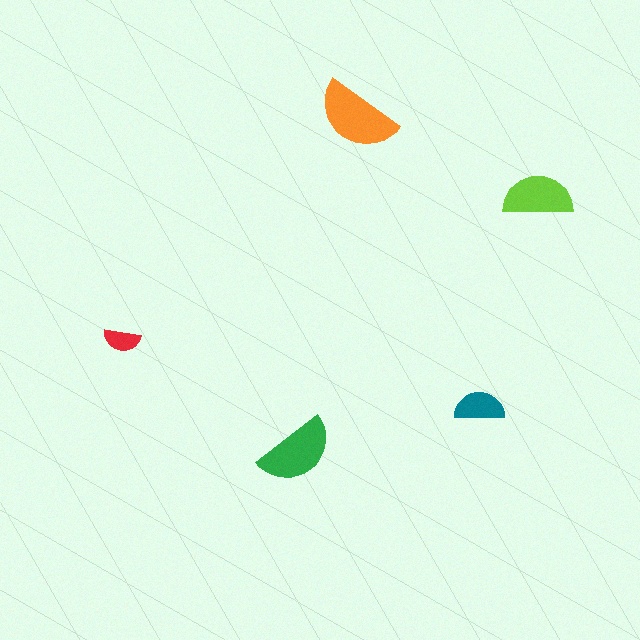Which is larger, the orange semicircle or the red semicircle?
The orange one.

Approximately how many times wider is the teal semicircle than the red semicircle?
About 1.5 times wider.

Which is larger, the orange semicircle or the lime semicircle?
The orange one.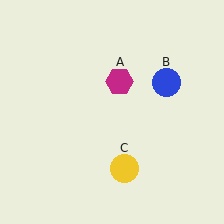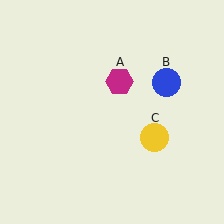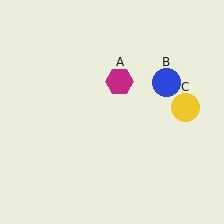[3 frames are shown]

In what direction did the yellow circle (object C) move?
The yellow circle (object C) moved up and to the right.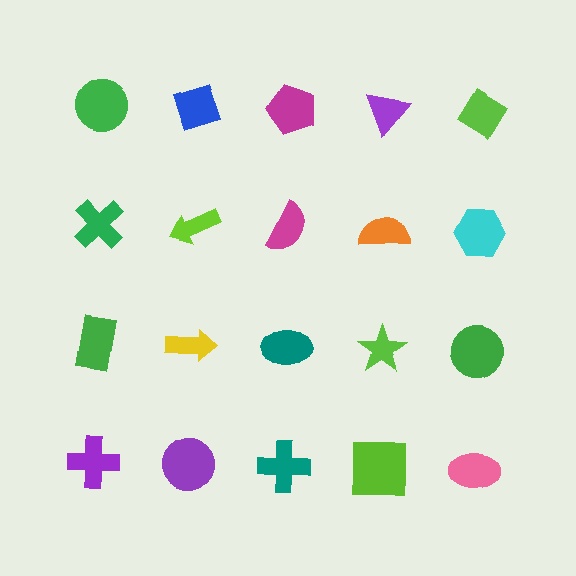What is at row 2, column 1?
A green cross.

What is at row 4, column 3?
A teal cross.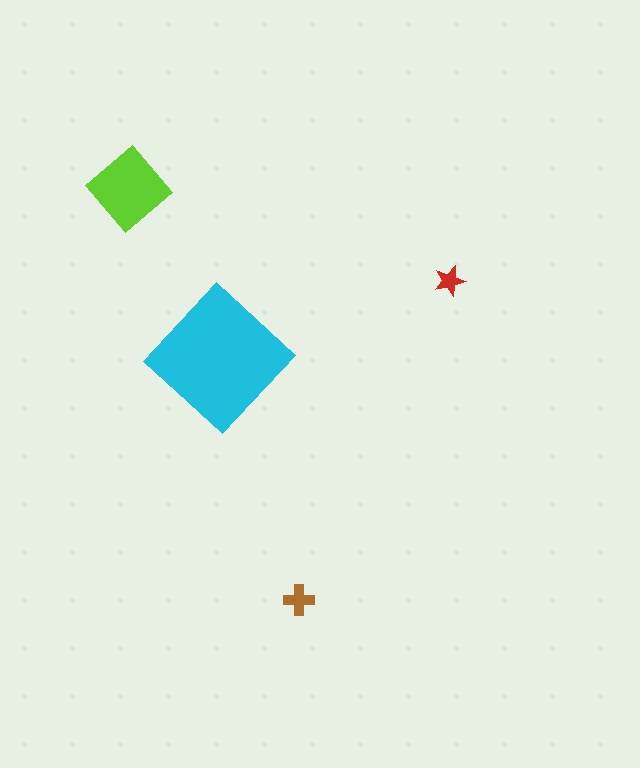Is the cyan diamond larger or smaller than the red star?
Larger.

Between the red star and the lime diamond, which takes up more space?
The lime diamond.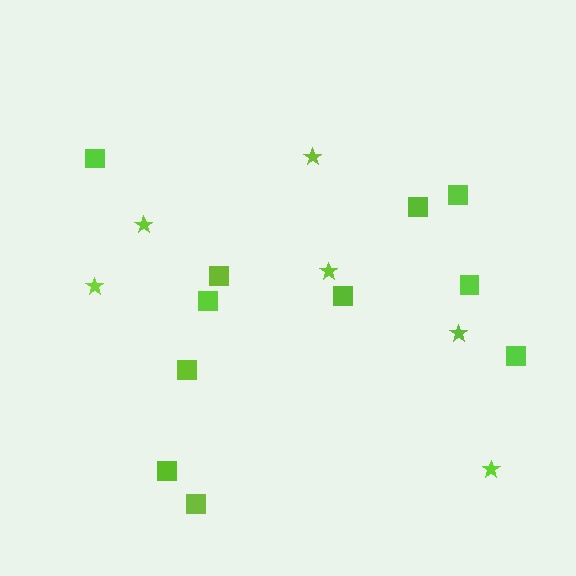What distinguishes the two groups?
There are 2 groups: one group of stars (6) and one group of squares (11).